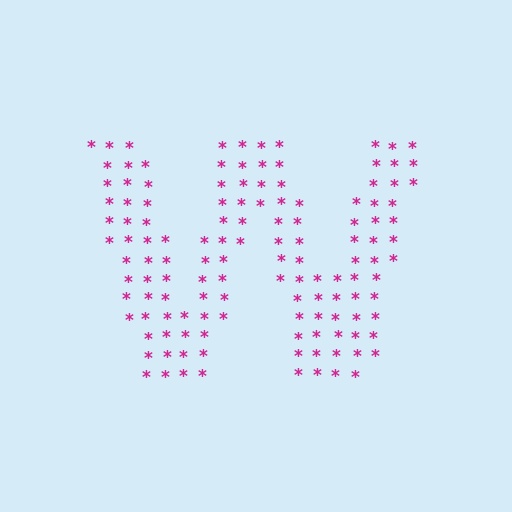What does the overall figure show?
The overall figure shows the letter W.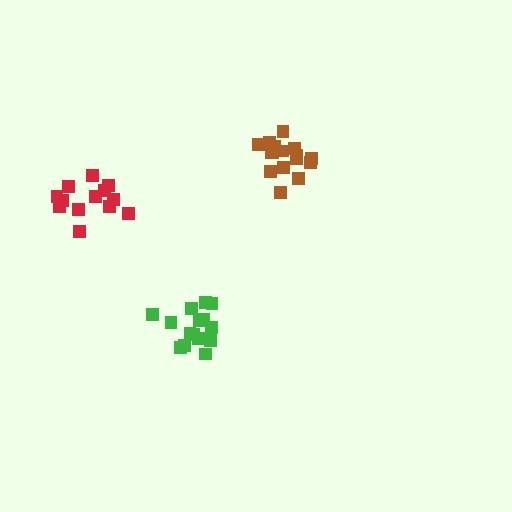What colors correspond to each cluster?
The clusters are colored: red, green, brown.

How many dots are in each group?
Group 1: 13 dots, Group 2: 15 dots, Group 3: 16 dots (44 total).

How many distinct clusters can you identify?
There are 3 distinct clusters.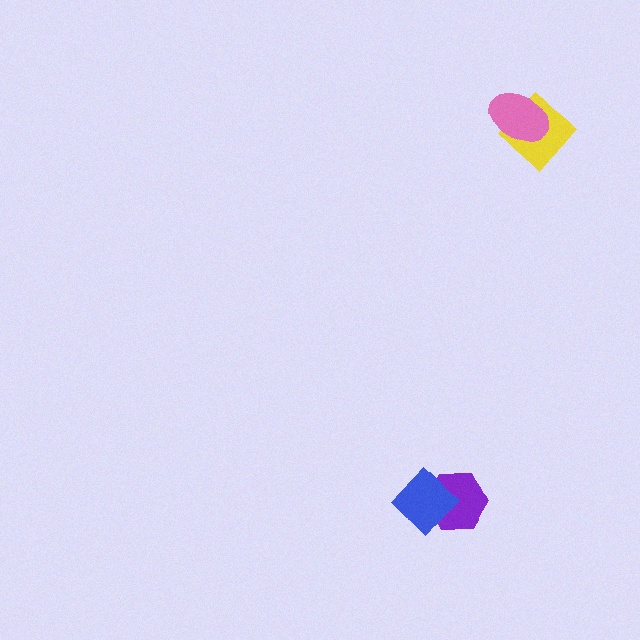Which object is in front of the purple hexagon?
The blue diamond is in front of the purple hexagon.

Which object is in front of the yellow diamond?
The pink ellipse is in front of the yellow diamond.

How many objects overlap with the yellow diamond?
1 object overlaps with the yellow diamond.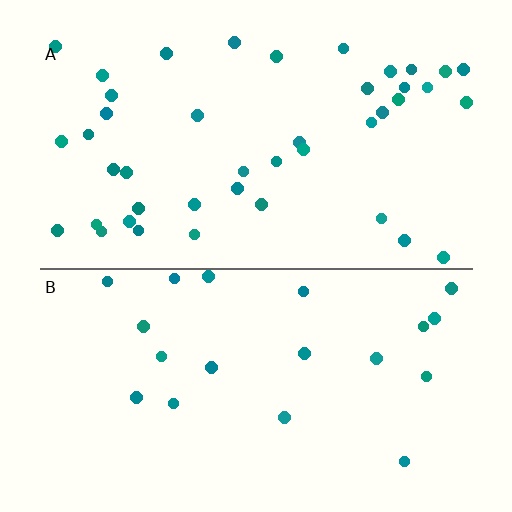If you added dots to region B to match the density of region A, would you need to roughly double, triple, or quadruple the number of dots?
Approximately double.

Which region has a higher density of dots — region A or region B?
A (the top).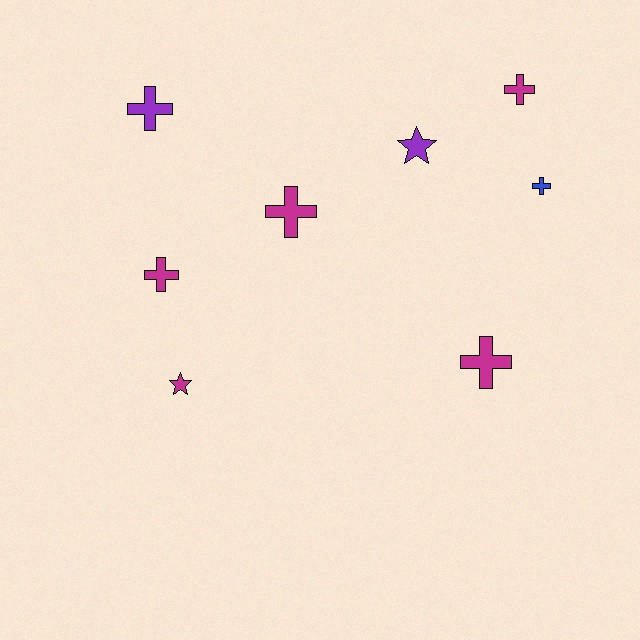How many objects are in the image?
There are 8 objects.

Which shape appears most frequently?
Cross, with 6 objects.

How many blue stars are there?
There are no blue stars.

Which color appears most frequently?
Magenta, with 5 objects.